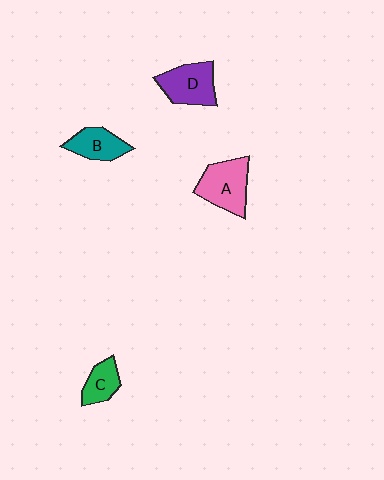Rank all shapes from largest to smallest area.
From largest to smallest: A (pink), D (purple), B (teal), C (green).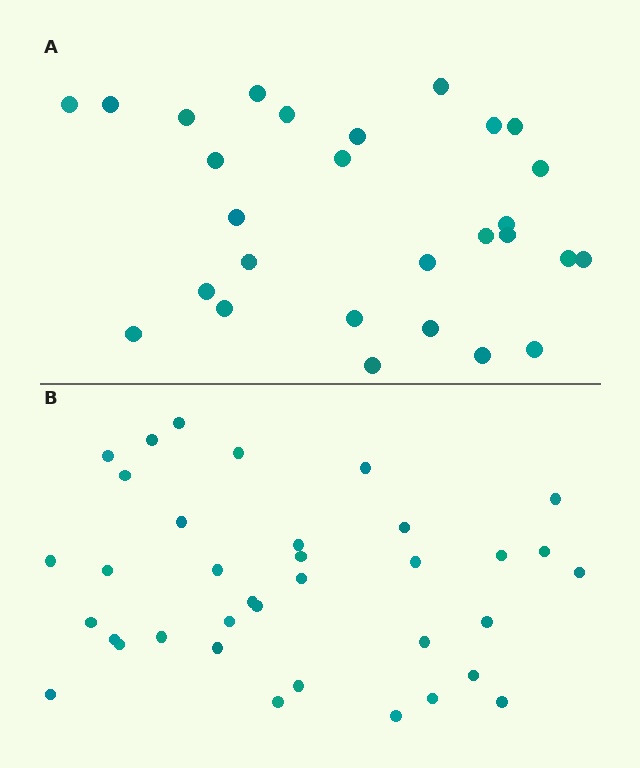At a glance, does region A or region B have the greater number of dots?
Region B (the bottom region) has more dots.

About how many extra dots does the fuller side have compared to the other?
Region B has roughly 8 or so more dots than region A.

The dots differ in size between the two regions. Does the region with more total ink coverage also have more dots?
No. Region A has more total ink coverage because its dots are larger, but region B actually contains more individual dots. Total area can be misleading — the number of items is what matters here.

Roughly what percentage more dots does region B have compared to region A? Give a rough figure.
About 30% more.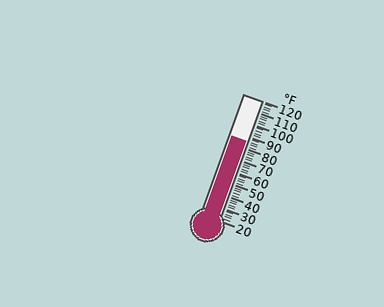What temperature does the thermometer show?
The thermometer shows approximately 86°F.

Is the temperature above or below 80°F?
The temperature is above 80°F.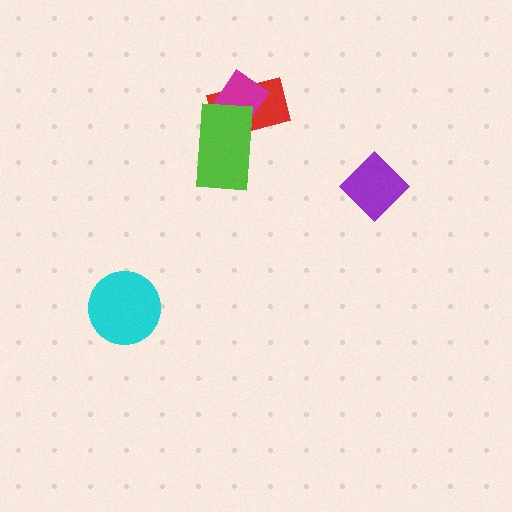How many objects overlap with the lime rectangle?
2 objects overlap with the lime rectangle.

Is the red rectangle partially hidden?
Yes, it is partially covered by another shape.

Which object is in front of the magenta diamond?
The lime rectangle is in front of the magenta diamond.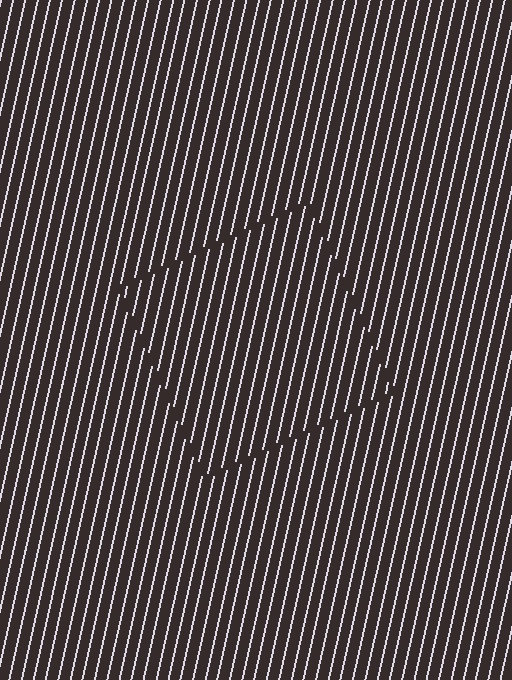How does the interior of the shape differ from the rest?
The interior of the shape contains the same grating, shifted by half a period — the contour is defined by the phase discontinuity where line-ends from the inner and outer gratings abut.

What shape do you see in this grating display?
An illusory square. The interior of the shape contains the same grating, shifted by half a period — the contour is defined by the phase discontinuity where line-ends from the inner and outer gratings abut.